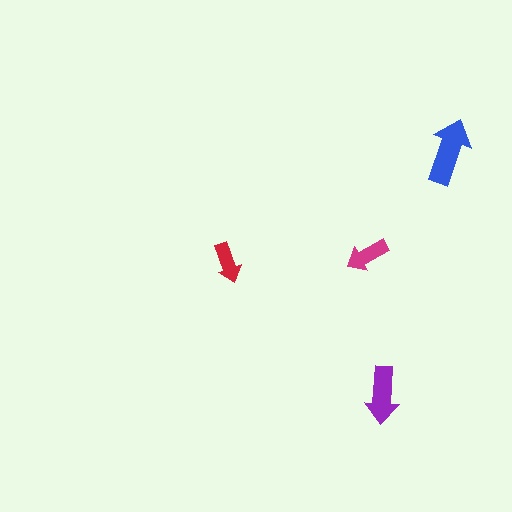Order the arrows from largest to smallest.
the blue one, the purple one, the magenta one, the red one.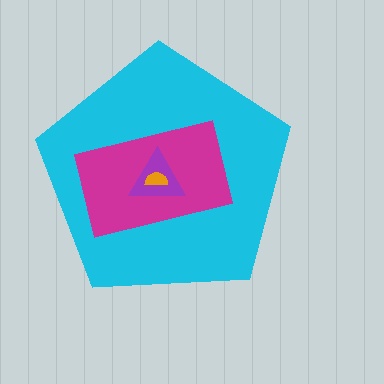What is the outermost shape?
The cyan pentagon.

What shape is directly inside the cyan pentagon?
The magenta rectangle.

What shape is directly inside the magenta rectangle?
The purple triangle.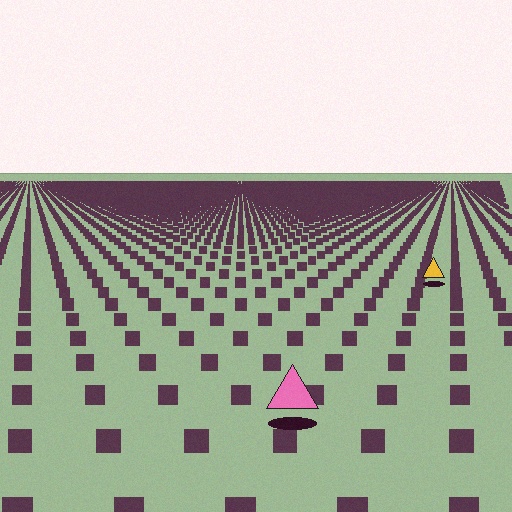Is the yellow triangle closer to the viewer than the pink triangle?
No. The pink triangle is closer — you can tell from the texture gradient: the ground texture is coarser near it.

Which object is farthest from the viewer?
The yellow triangle is farthest from the viewer. It appears smaller and the ground texture around it is denser.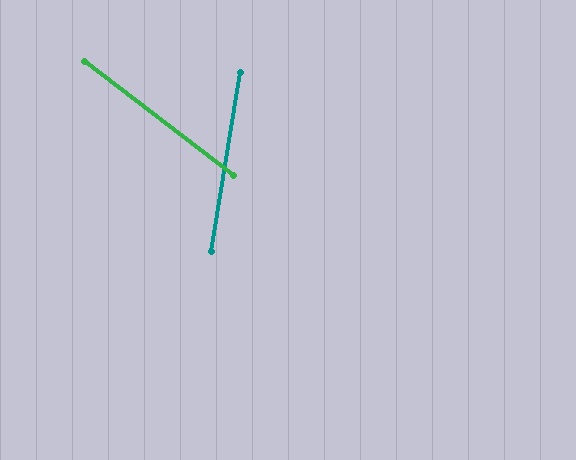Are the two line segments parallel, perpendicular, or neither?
Neither parallel nor perpendicular — they differ by about 62°.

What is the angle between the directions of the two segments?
Approximately 62 degrees.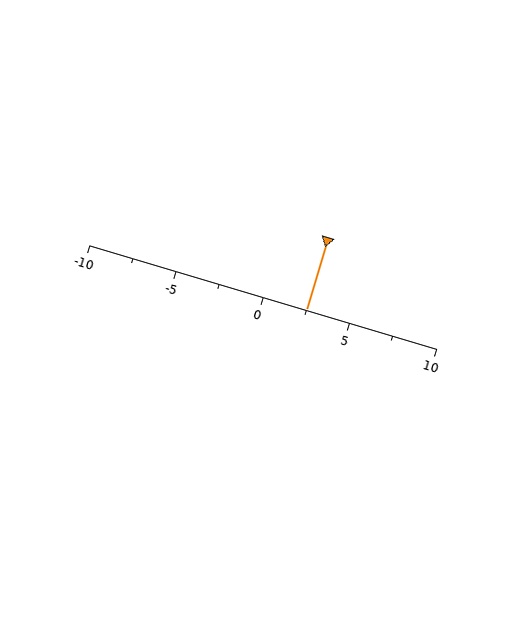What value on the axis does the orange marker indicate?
The marker indicates approximately 2.5.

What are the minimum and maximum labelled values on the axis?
The axis runs from -10 to 10.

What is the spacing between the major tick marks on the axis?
The major ticks are spaced 5 apart.